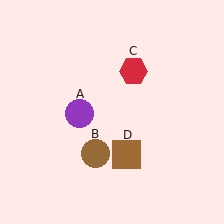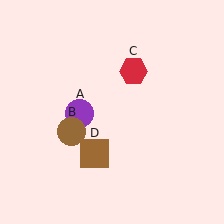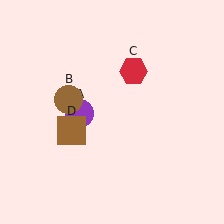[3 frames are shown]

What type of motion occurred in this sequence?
The brown circle (object B), brown square (object D) rotated clockwise around the center of the scene.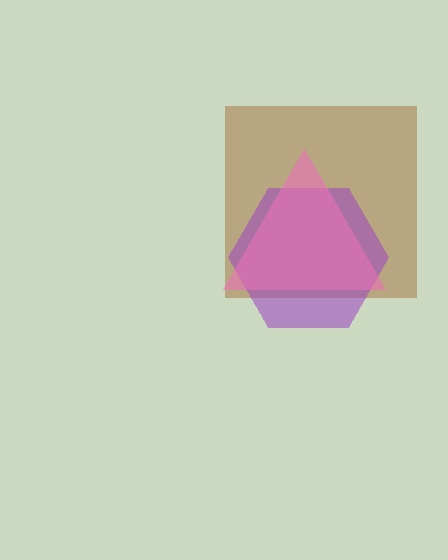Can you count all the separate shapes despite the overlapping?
Yes, there are 3 separate shapes.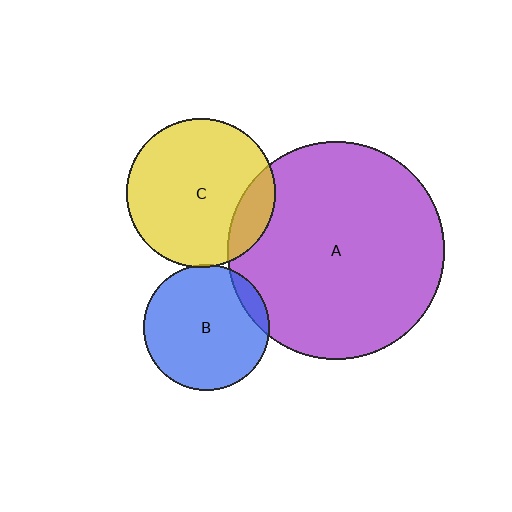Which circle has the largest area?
Circle A (purple).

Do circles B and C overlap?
Yes.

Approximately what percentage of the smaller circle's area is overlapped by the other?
Approximately 5%.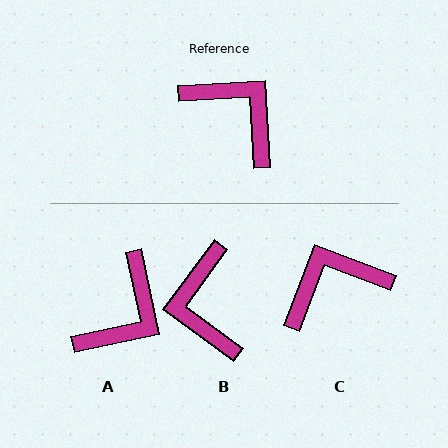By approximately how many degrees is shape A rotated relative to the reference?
Approximately 81 degrees clockwise.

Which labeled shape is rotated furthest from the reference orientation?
B, about 141 degrees away.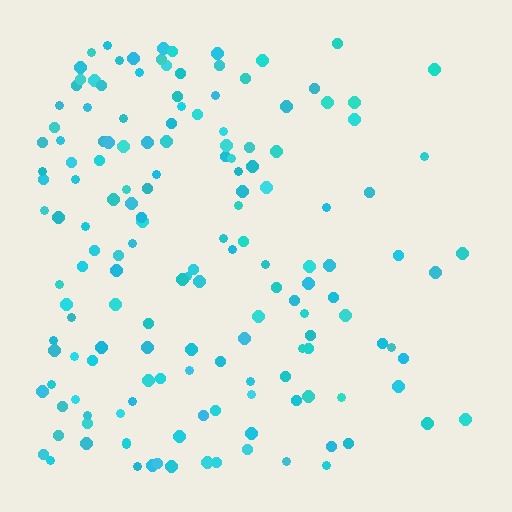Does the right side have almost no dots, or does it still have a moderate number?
Still a moderate number, just noticeably fewer than the left.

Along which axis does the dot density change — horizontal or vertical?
Horizontal.